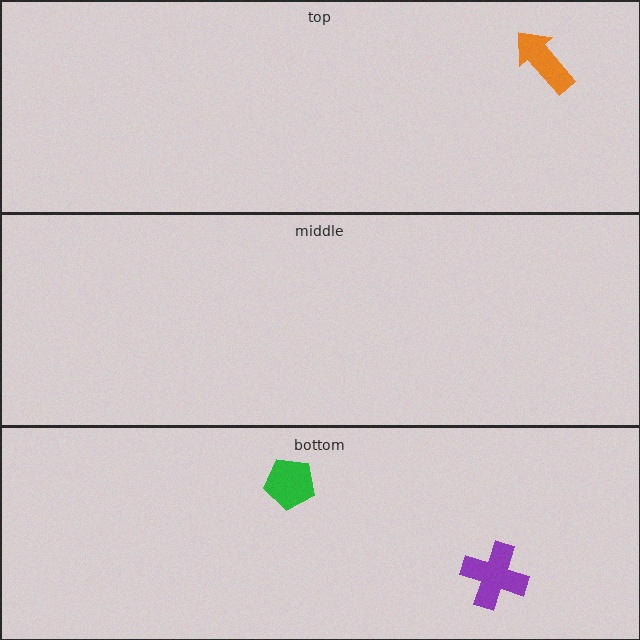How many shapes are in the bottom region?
2.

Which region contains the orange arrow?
The top region.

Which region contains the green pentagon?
The bottom region.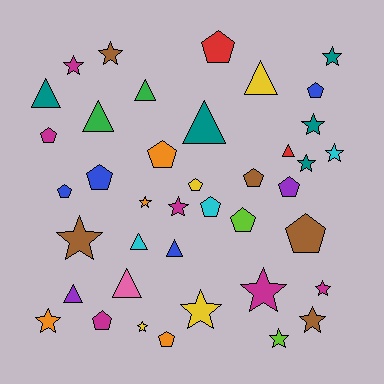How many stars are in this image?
There are 16 stars.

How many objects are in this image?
There are 40 objects.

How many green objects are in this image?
There are 2 green objects.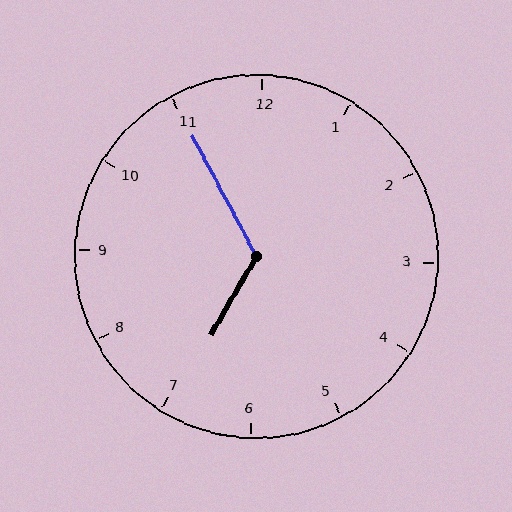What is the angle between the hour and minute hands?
Approximately 122 degrees.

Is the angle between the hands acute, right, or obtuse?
It is obtuse.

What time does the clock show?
6:55.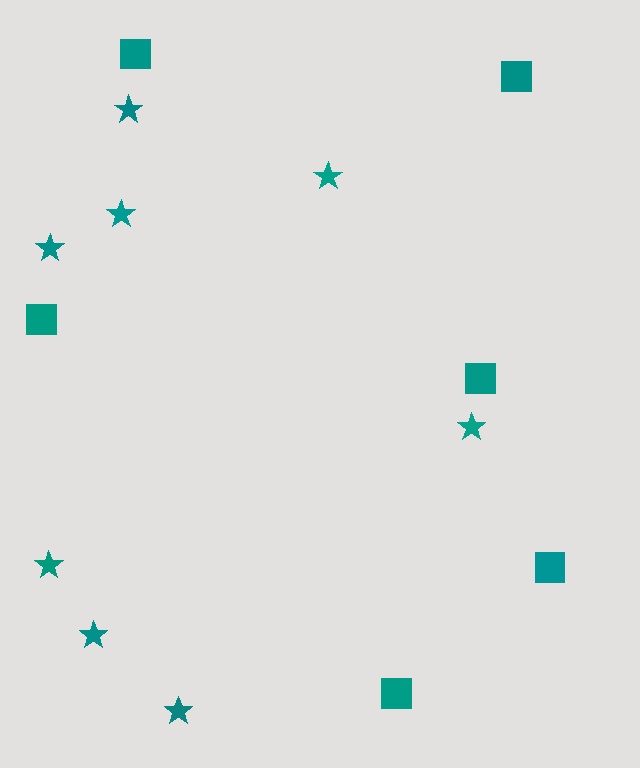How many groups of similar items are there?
There are 2 groups: one group of squares (6) and one group of stars (8).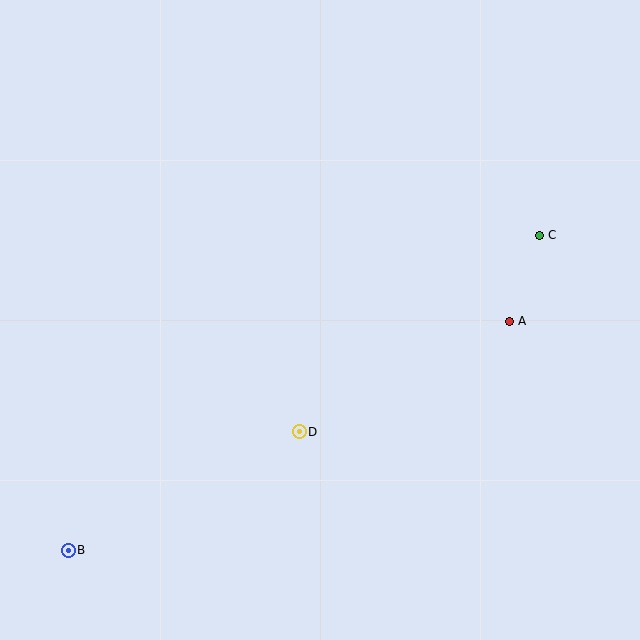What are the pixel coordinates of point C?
Point C is at (539, 235).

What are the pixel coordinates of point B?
Point B is at (68, 551).